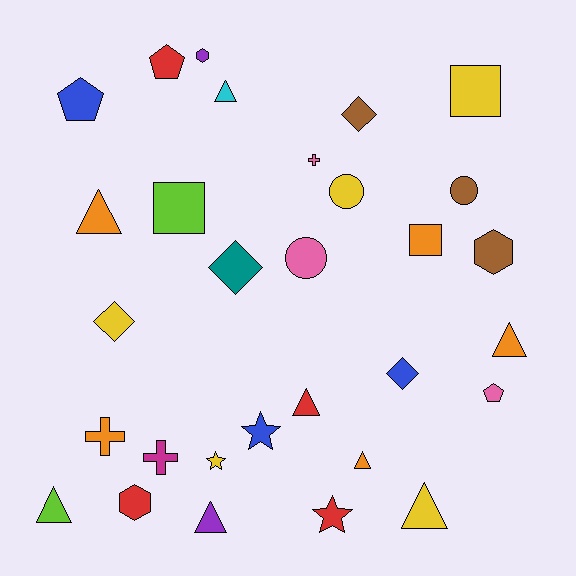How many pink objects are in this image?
There are 3 pink objects.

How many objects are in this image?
There are 30 objects.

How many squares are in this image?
There are 3 squares.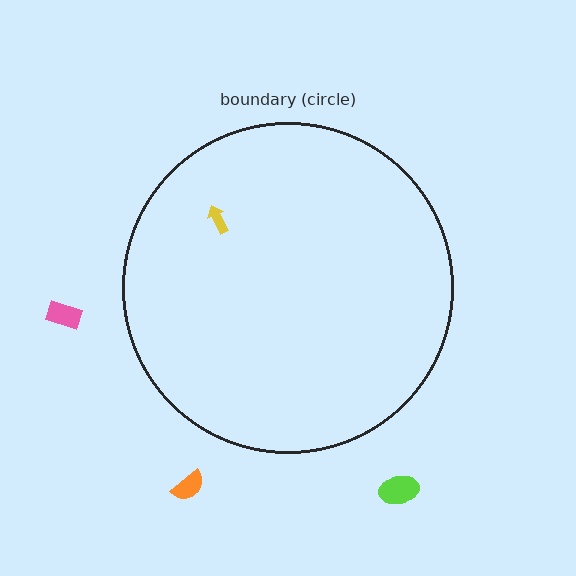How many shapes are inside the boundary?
1 inside, 3 outside.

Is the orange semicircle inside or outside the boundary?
Outside.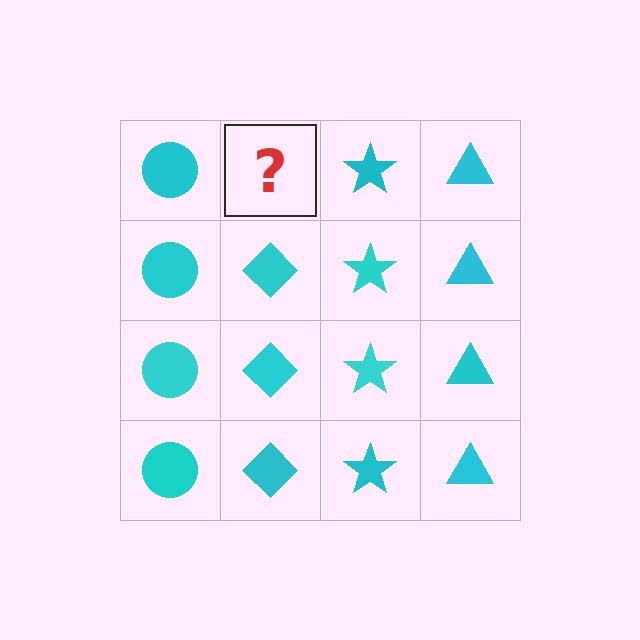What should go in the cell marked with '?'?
The missing cell should contain a cyan diamond.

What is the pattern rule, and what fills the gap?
The rule is that each column has a consistent shape. The gap should be filled with a cyan diamond.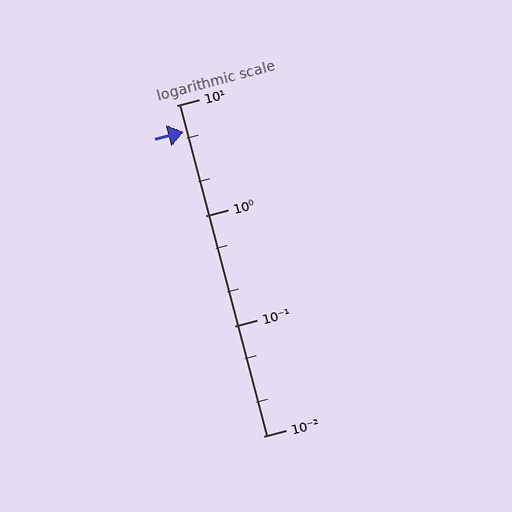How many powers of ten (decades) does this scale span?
The scale spans 3 decades, from 0.01 to 10.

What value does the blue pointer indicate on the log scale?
The pointer indicates approximately 5.7.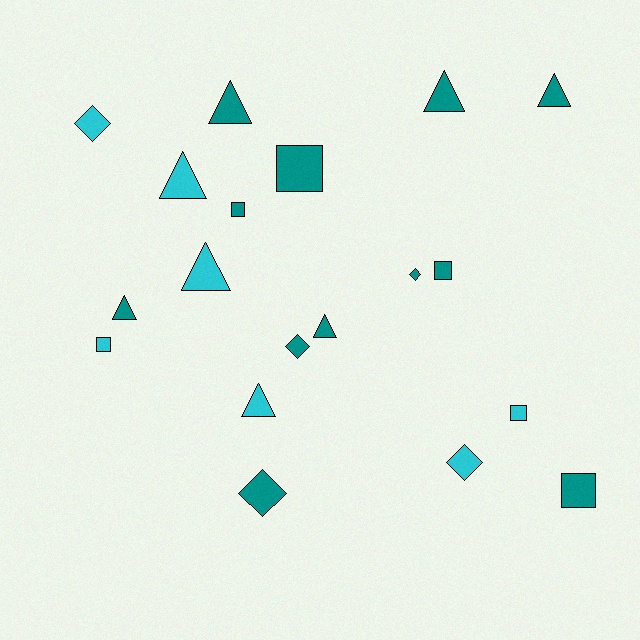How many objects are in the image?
There are 19 objects.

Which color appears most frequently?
Teal, with 12 objects.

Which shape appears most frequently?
Triangle, with 8 objects.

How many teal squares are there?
There are 4 teal squares.